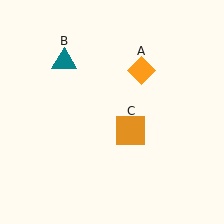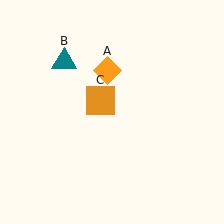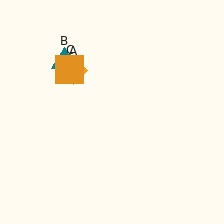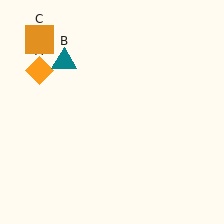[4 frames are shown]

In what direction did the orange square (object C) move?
The orange square (object C) moved up and to the left.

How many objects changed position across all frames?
2 objects changed position: orange diamond (object A), orange square (object C).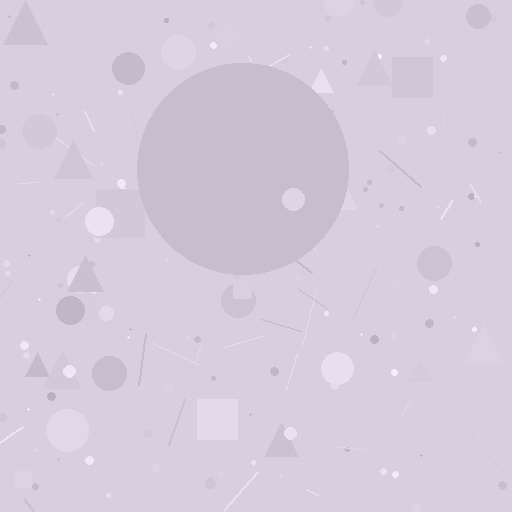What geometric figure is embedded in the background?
A circle is embedded in the background.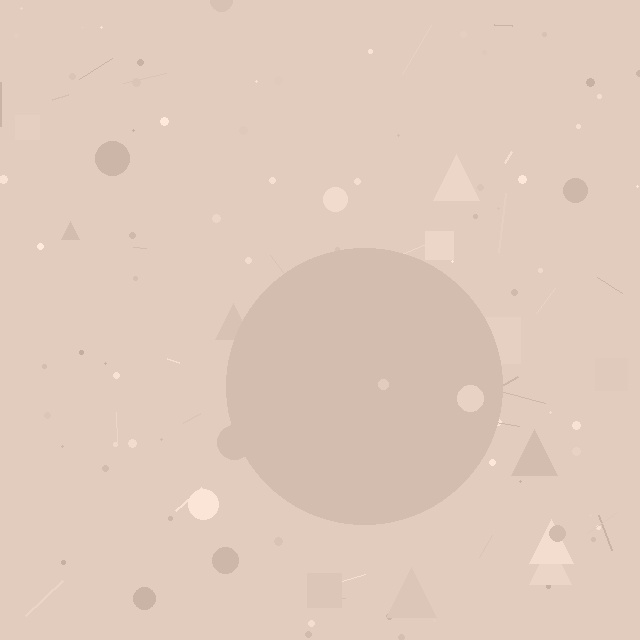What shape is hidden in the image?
A circle is hidden in the image.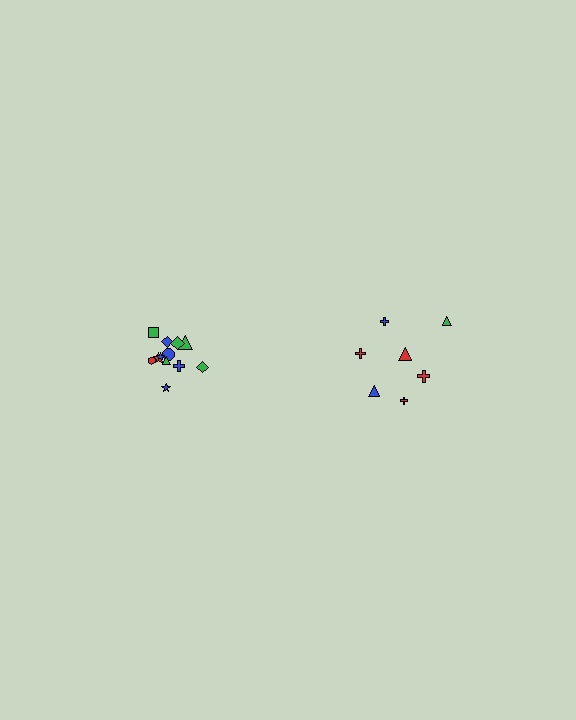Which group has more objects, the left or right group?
The left group.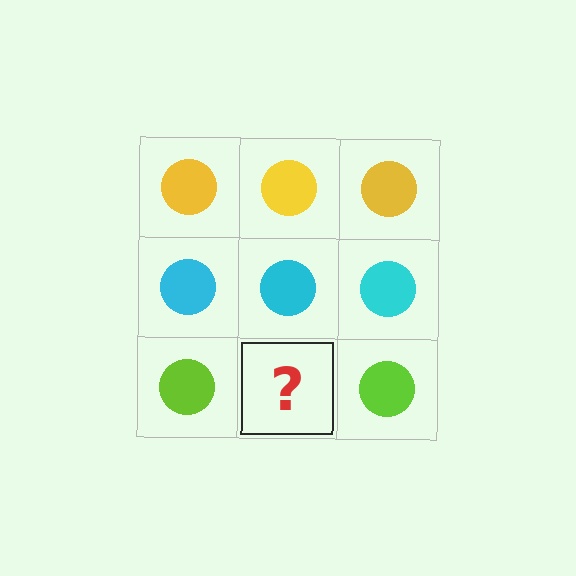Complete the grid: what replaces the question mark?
The question mark should be replaced with a lime circle.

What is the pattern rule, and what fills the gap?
The rule is that each row has a consistent color. The gap should be filled with a lime circle.